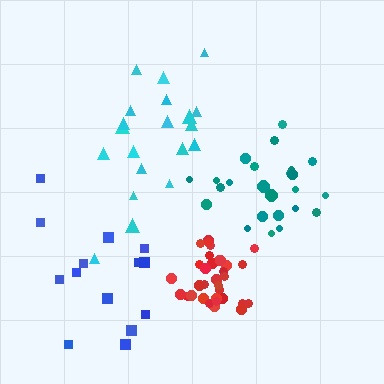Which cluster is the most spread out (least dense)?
Blue.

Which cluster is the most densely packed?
Red.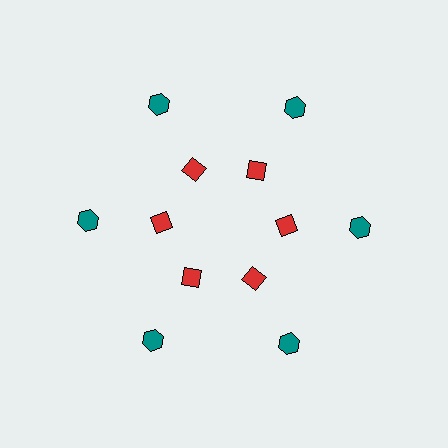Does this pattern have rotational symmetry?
Yes, this pattern has 6-fold rotational symmetry. It looks the same after rotating 60 degrees around the center.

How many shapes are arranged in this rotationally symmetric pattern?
There are 12 shapes, arranged in 6 groups of 2.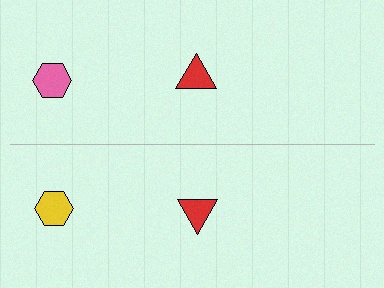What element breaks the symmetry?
The yellow hexagon on the bottom side breaks the symmetry — its mirror counterpart is pink.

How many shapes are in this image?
There are 4 shapes in this image.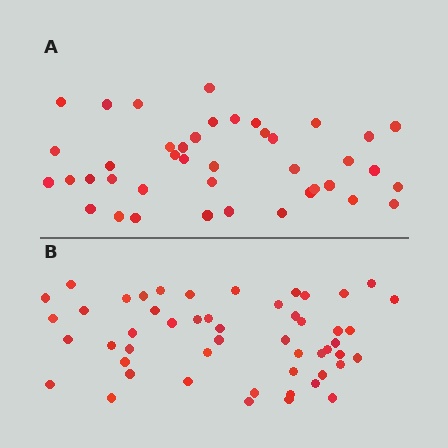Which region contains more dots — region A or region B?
Region B (the bottom region) has more dots.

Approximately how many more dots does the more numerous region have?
Region B has roughly 10 or so more dots than region A.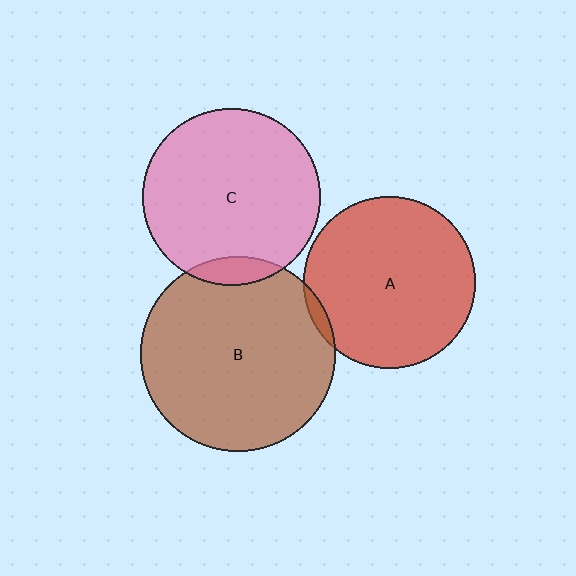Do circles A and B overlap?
Yes.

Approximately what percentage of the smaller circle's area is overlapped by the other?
Approximately 5%.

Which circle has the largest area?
Circle B (brown).